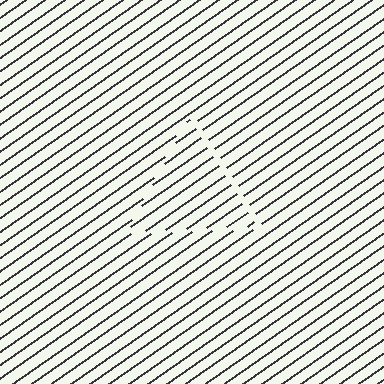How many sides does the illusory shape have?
3 sides — the line-ends trace a triangle.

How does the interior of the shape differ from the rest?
The interior of the shape contains the same grating, shifted by half a period — the contour is defined by the phase discontinuity where line-ends from the inner and outer gratings abut.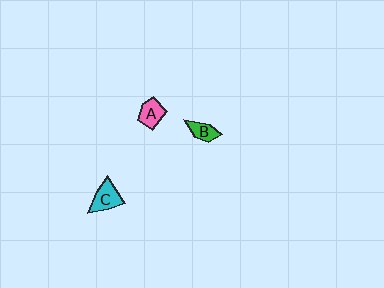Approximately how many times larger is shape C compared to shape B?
Approximately 1.4 times.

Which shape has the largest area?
Shape C (cyan).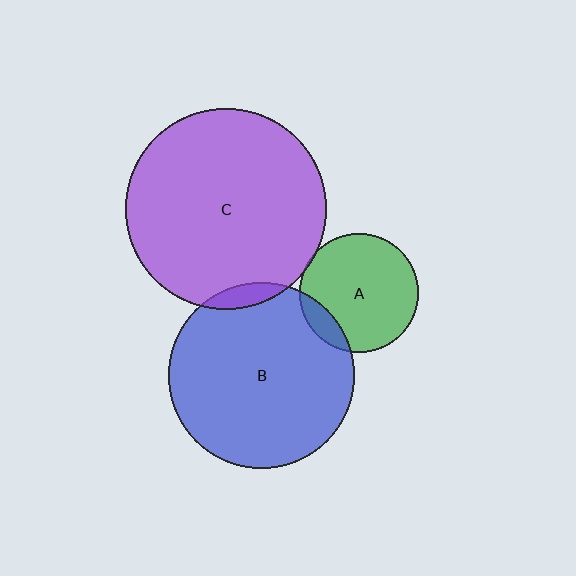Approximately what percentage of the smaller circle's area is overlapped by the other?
Approximately 10%.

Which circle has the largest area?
Circle C (purple).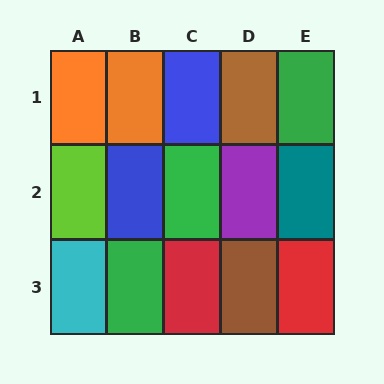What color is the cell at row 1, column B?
Orange.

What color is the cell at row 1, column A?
Orange.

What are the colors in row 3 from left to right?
Cyan, green, red, brown, red.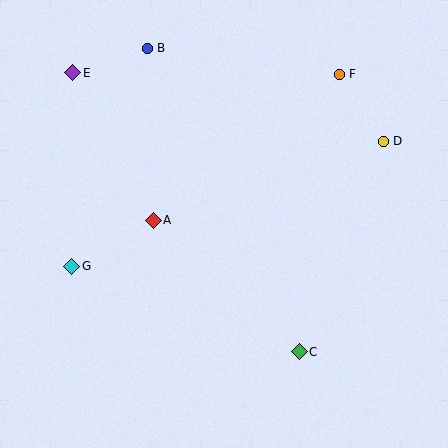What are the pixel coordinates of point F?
Point F is at (339, 74).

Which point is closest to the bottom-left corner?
Point G is closest to the bottom-left corner.